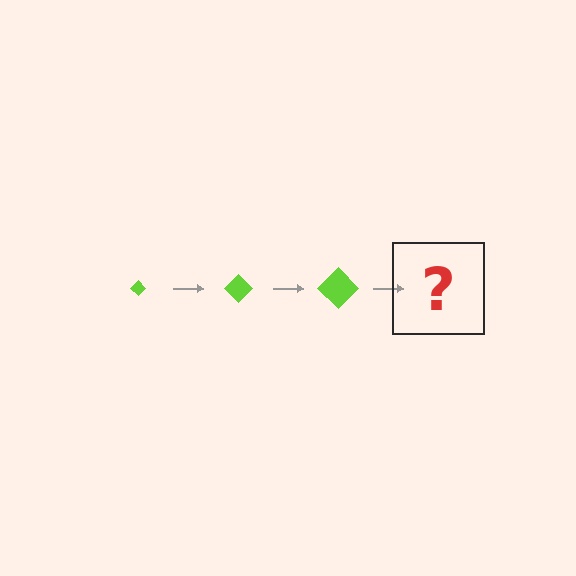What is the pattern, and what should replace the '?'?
The pattern is that the diamond gets progressively larger each step. The '?' should be a lime diamond, larger than the previous one.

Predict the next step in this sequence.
The next step is a lime diamond, larger than the previous one.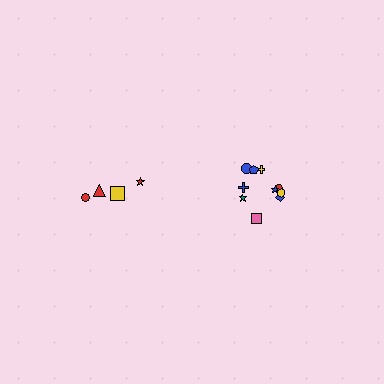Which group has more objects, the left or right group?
The right group.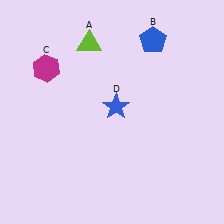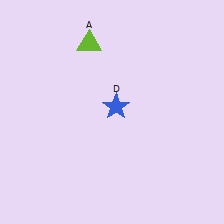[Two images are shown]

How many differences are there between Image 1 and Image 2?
There are 2 differences between the two images.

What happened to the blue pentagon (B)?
The blue pentagon (B) was removed in Image 2. It was in the top-right area of Image 1.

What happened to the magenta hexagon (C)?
The magenta hexagon (C) was removed in Image 2. It was in the top-left area of Image 1.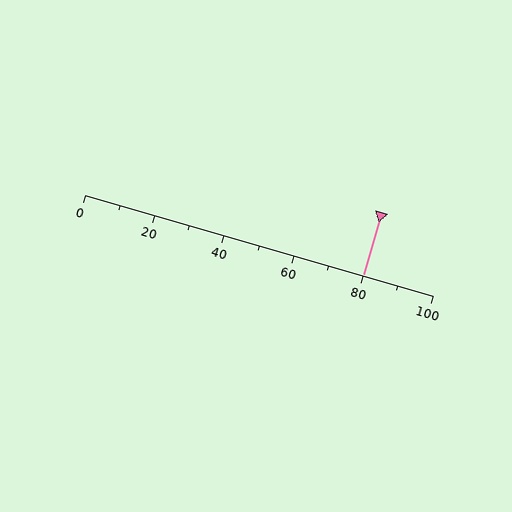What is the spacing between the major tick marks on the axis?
The major ticks are spaced 20 apart.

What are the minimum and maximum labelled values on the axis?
The axis runs from 0 to 100.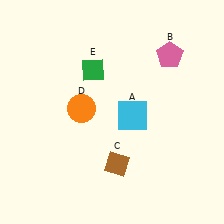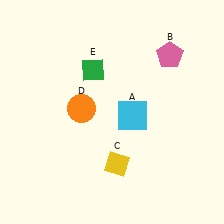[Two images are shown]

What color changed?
The diamond (C) changed from brown in Image 1 to yellow in Image 2.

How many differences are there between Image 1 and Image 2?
There is 1 difference between the two images.